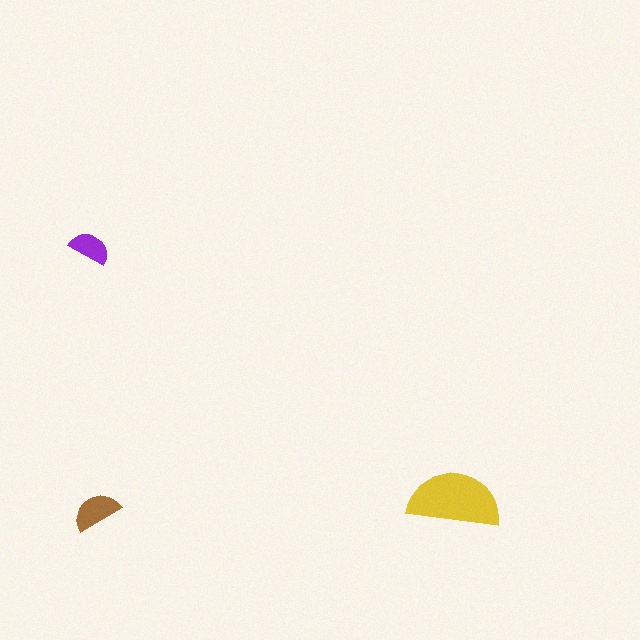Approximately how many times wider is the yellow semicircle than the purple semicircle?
About 2.5 times wider.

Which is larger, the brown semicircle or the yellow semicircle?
The yellow one.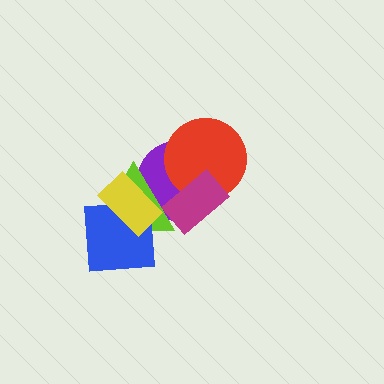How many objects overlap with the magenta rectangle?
3 objects overlap with the magenta rectangle.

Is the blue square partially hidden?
Yes, it is partially covered by another shape.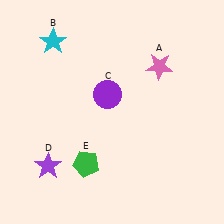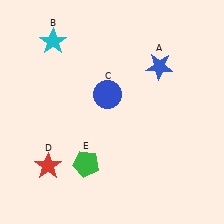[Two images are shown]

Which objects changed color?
A changed from pink to blue. C changed from purple to blue. D changed from purple to red.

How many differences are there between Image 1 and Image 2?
There are 3 differences between the two images.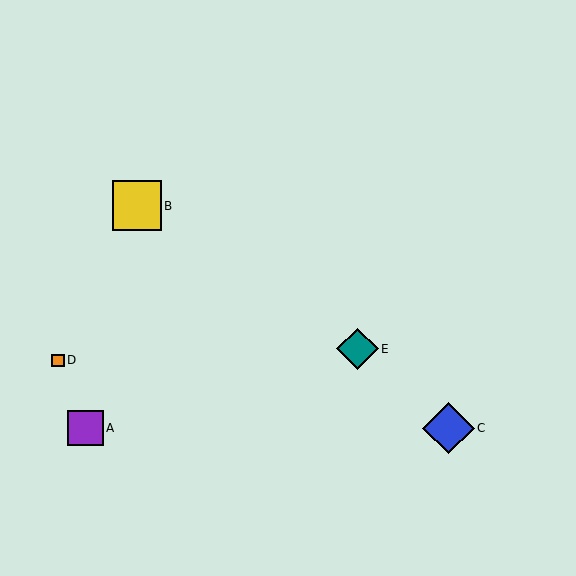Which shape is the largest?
The blue diamond (labeled C) is the largest.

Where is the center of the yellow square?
The center of the yellow square is at (137, 206).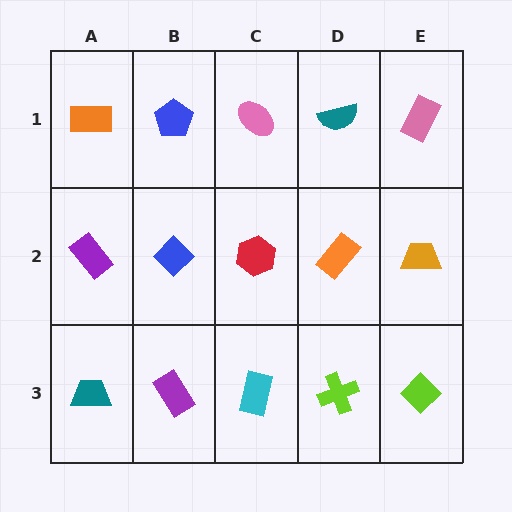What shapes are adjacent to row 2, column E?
A pink rectangle (row 1, column E), a lime diamond (row 3, column E), an orange rectangle (row 2, column D).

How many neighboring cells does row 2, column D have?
4.